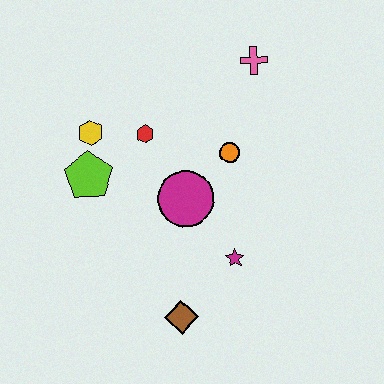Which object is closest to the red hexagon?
The yellow hexagon is closest to the red hexagon.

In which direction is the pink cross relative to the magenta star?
The pink cross is above the magenta star.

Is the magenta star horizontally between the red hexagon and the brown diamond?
No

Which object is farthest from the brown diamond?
The pink cross is farthest from the brown diamond.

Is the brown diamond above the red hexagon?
No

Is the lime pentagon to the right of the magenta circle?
No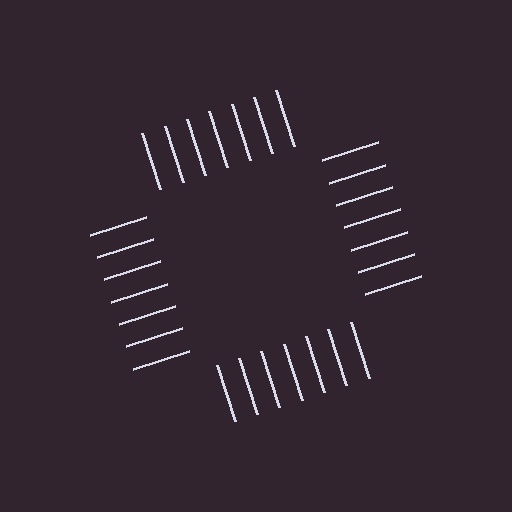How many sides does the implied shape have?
4 sides — the line-ends trace a square.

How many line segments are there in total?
28 — 7 along each of the 4 edges.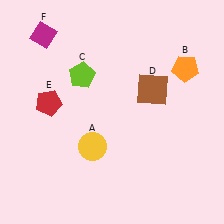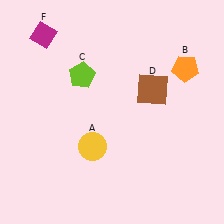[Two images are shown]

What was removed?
The red pentagon (E) was removed in Image 2.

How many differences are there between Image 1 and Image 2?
There is 1 difference between the two images.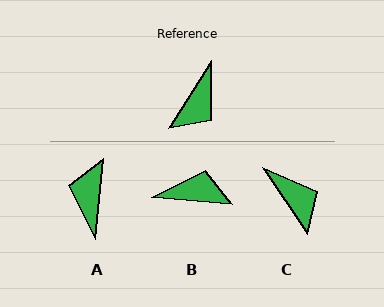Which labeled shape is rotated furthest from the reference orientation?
A, about 154 degrees away.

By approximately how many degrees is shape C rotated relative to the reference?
Approximately 66 degrees counter-clockwise.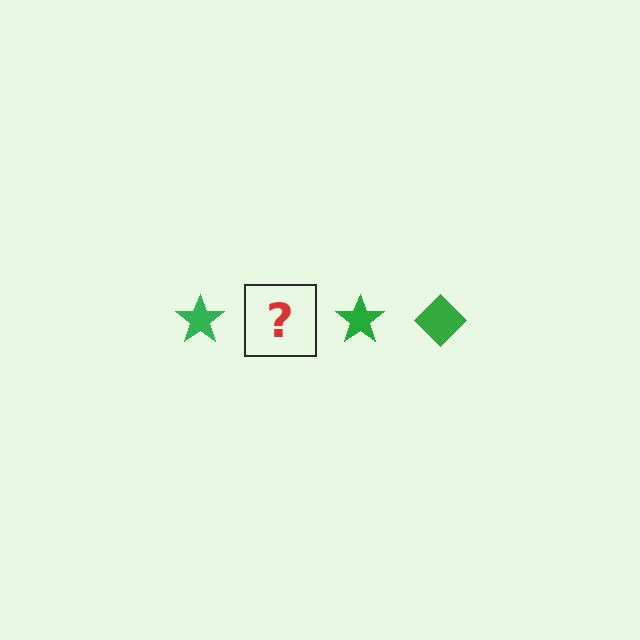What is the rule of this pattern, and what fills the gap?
The rule is that the pattern cycles through star, diamond shapes in green. The gap should be filled with a green diamond.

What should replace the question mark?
The question mark should be replaced with a green diamond.